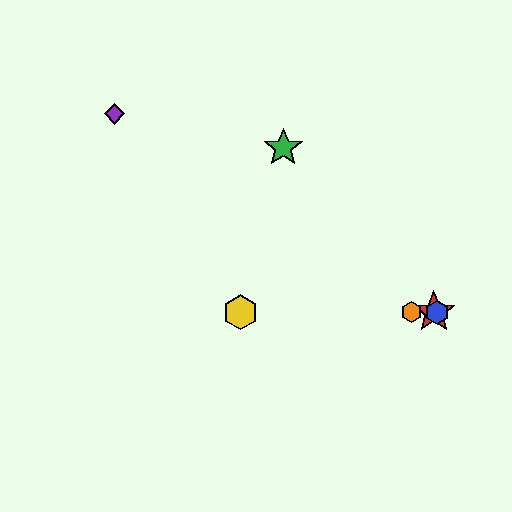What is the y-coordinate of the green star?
The green star is at y≈148.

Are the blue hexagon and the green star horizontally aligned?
No, the blue hexagon is at y≈312 and the green star is at y≈148.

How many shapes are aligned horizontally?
4 shapes (the red star, the blue hexagon, the yellow hexagon, the orange hexagon) are aligned horizontally.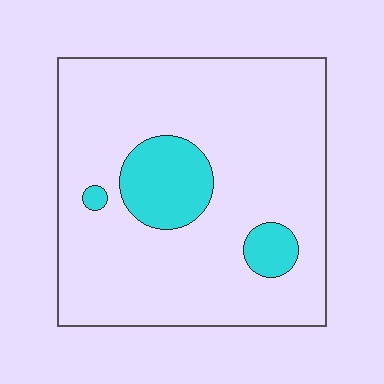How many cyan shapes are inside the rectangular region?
3.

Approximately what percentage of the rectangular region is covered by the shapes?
Approximately 15%.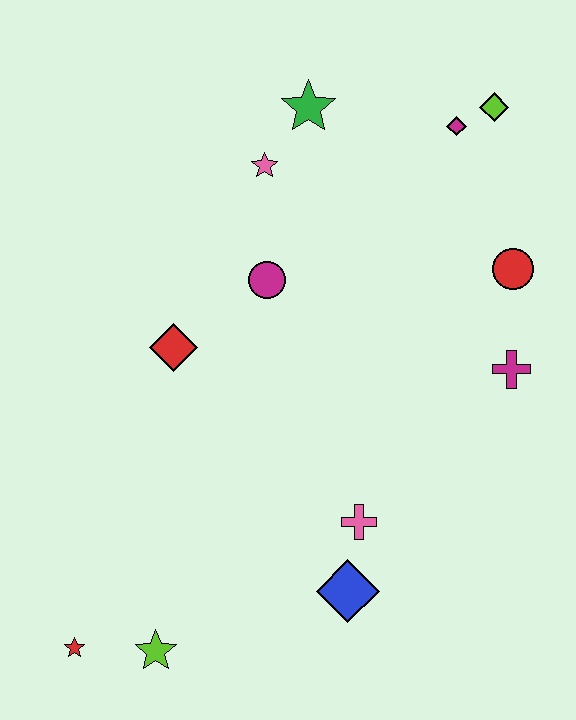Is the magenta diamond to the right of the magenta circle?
Yes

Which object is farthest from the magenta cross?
The red star is farthest from the magenta cross.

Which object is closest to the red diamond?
The magenta circle is closest to the red diamond.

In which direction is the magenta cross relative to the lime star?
The magenta cross is to the right of the lime star.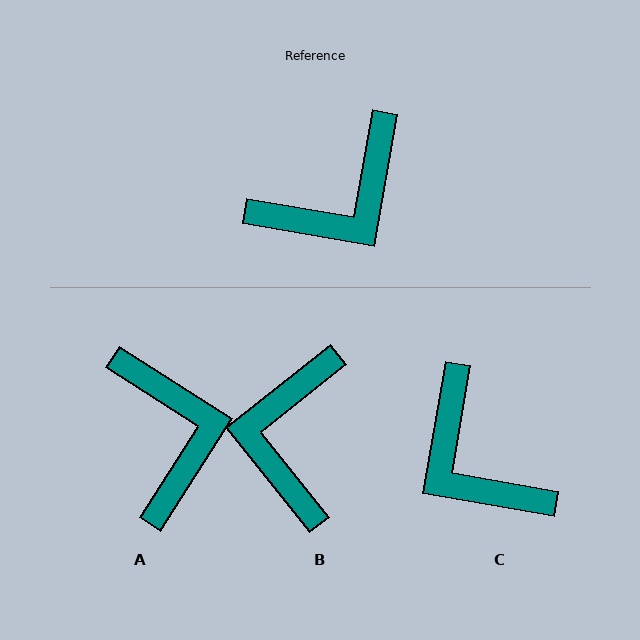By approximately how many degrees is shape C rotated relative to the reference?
Approximately 90 degrees clockwise.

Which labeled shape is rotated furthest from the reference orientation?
B, about 132 degrees away.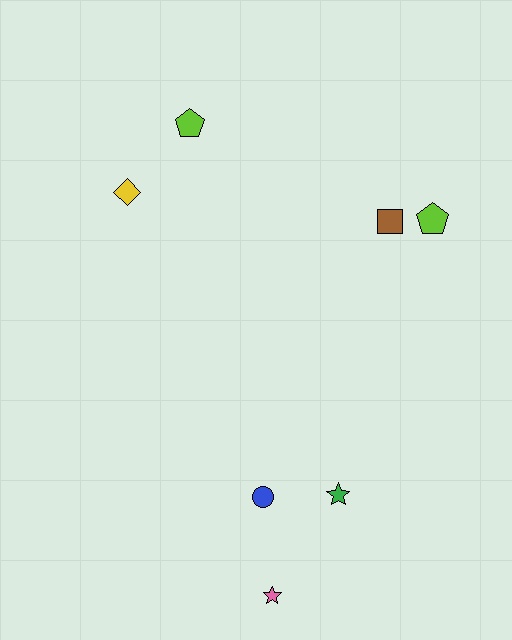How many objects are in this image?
There are 7 objects.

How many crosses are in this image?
There are no crosses.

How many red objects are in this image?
There are no red objects.